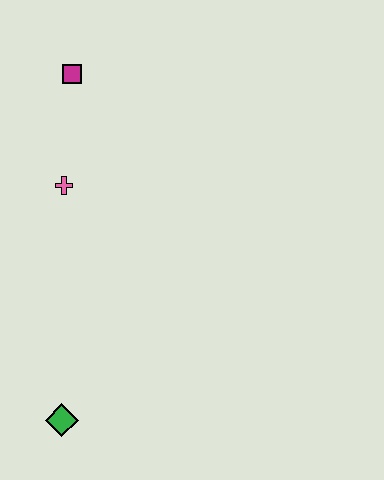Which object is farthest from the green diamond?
The magenta square is farthest from the green diamond.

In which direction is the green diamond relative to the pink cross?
The green diamond is below the pink cross.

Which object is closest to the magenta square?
The pink cross is closest to the magenta square.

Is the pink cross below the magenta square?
Yes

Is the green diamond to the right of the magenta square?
No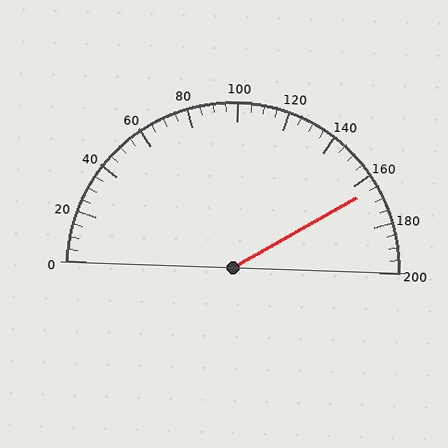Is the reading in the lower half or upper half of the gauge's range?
The reading is in the upper half of the range (0 to 200).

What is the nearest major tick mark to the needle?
The nearest major tick mark is 160.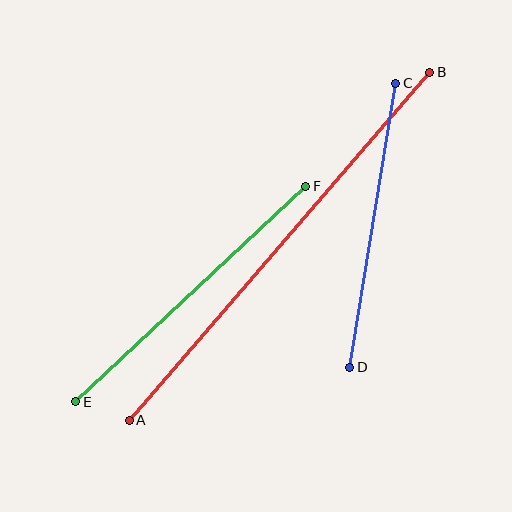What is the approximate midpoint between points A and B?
The midpoint is at approximately (280, 246) pixels.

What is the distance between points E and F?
The distance is approximately 315 pixels.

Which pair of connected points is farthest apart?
Points A and B are farthest apart.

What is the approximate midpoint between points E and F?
The midpoint is at approximately (191, 294) pixels.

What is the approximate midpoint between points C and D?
The midpoint is at approximately (373, 225) pixels.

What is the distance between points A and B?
The distance is approximately 460 pixels.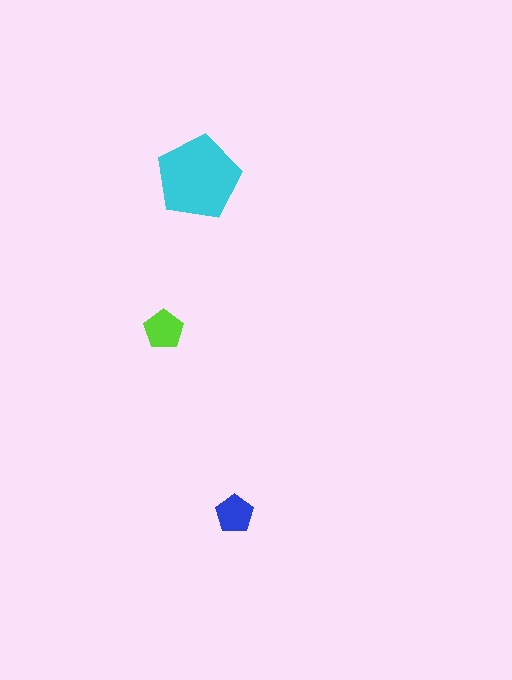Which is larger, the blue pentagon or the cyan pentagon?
The cyan one.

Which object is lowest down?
The blue pentagon is bottommost.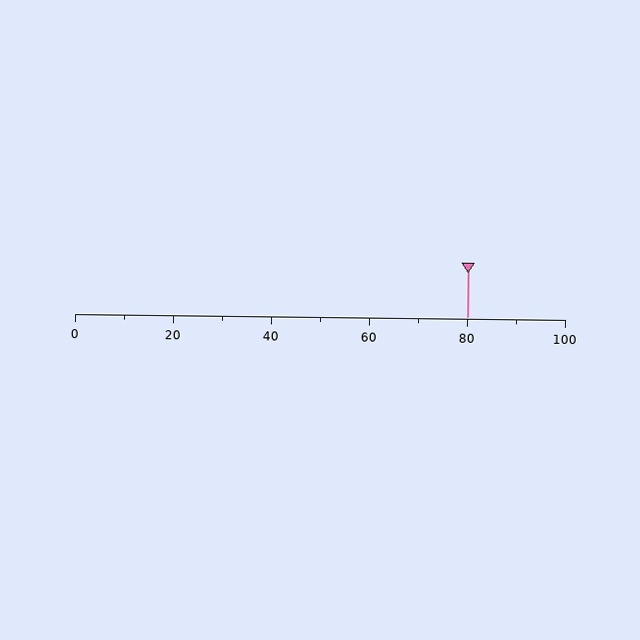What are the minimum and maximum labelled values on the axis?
The axis runs from 0 to 100.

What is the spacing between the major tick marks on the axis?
The major ticks are spaced 20 apart.